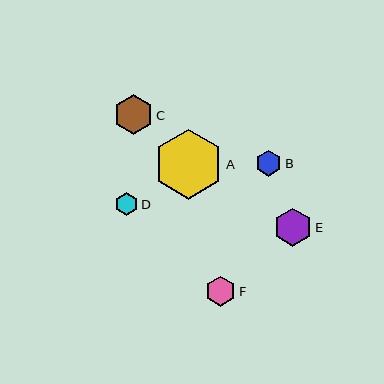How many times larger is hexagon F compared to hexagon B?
Hexagon F is approximately 1.1 times the size of hexagon B.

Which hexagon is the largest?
Hexagon A is the largest with a size of approximately 69 pixels.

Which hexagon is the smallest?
Hexagon D is the smallest with a size of approximately 24 pixels.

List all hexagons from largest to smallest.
From largest to smallest: A, C, E, F, B, D.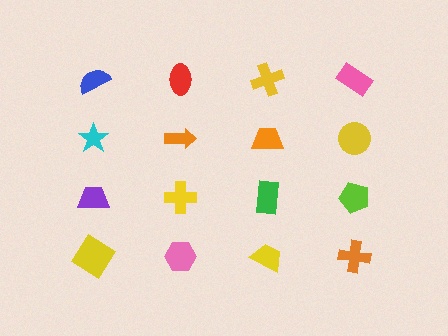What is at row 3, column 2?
A yellow cross.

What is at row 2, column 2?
An orange arrow.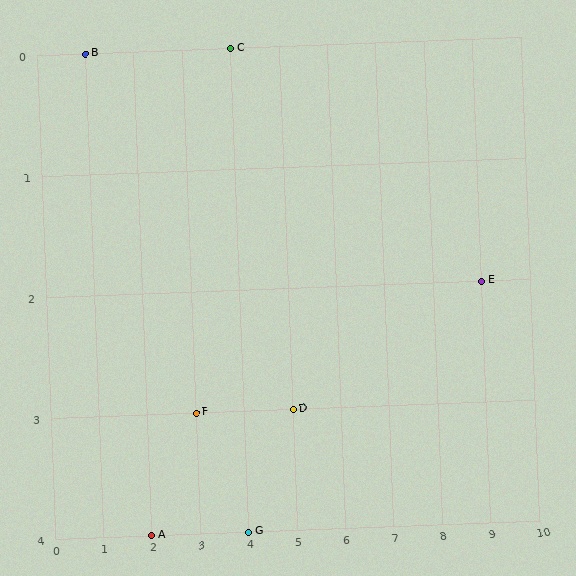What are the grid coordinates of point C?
Point C is at grid coordinates (4, 0).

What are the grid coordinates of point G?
Point G is at grid coordinates (4, 4).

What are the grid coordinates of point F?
Point F is at grid coordinates (3, 3).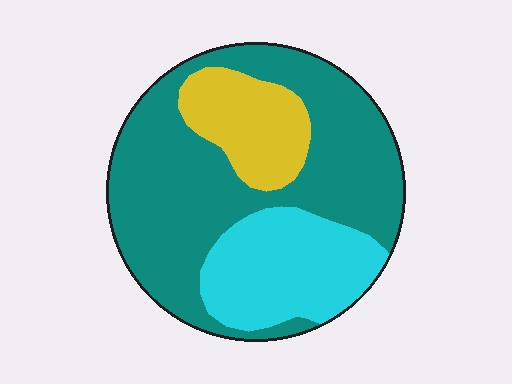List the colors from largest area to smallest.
From largest to smallest: teal, cyan, yellow.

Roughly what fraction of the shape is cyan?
Cyan covers around 25% of the shape.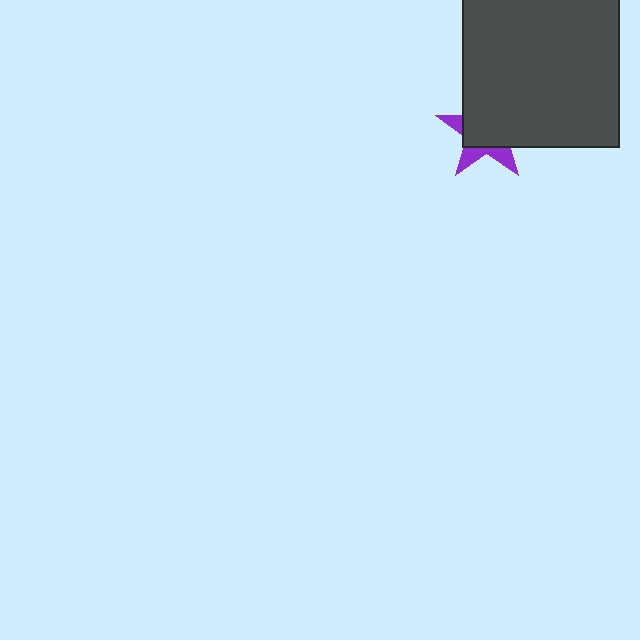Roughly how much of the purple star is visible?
A small part of it is visible (roughly 33%).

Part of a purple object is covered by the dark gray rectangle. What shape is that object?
It is a star.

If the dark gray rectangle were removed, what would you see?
You would see the complete purple star.